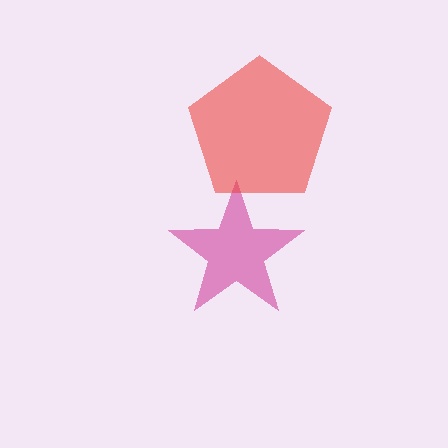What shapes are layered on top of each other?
The layered shapes are: a magenta star, a red pentagon.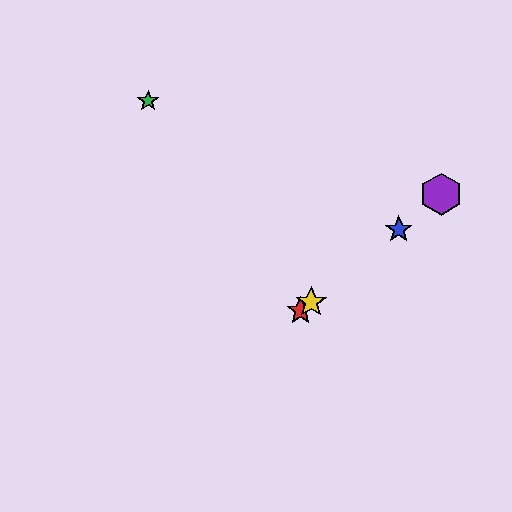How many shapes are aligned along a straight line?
4 shapes (the red star, the blue star, the yellow star, the purple hexagon) are aligned along a straight line.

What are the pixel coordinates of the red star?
The red star is at (301, 311).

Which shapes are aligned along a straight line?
The red star, the blue star, the yellow star, the purple hexagon are aligned along a straight line.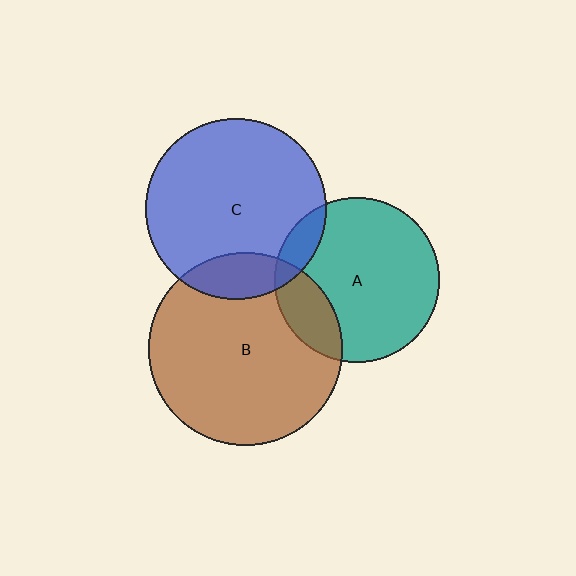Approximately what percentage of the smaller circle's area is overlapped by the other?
Approximately 15%.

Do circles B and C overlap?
Yes.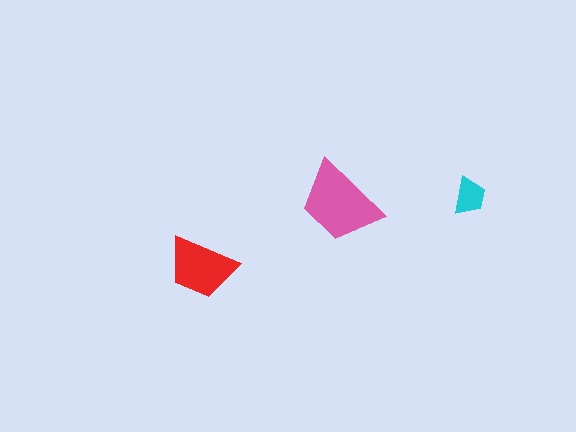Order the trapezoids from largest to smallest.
the pink one, the red one, the cyan one.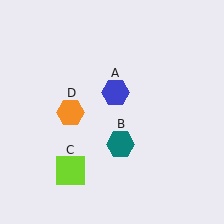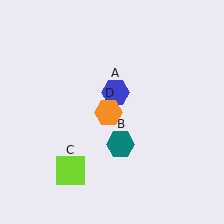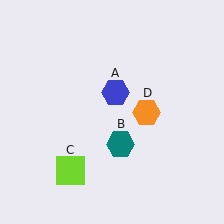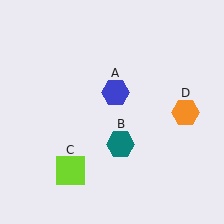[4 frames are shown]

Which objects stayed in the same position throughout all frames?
Blue hexagon (object A) and teal hexagon (object B) and lime square (object C) remained stationary.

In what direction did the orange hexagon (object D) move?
The orange hexagon (object D) moved right.